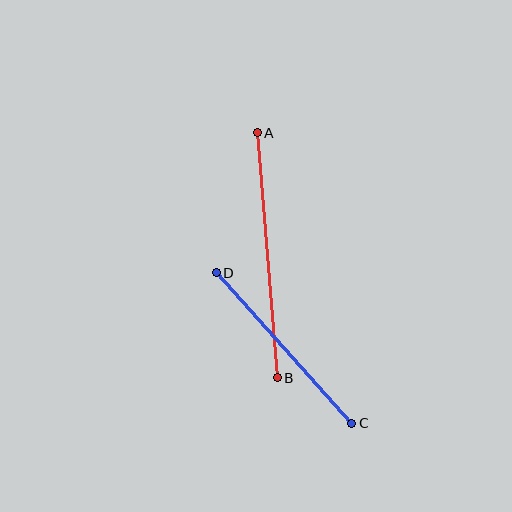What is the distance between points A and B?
The distance is approximately 246 pixels.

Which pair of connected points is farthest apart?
Points A and B are farthest apart.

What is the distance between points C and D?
The distance is approximately 202 pixels.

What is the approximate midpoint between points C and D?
The midpoint is at approximately (284, 348) pixels.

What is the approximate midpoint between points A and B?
The midpoint is at approximately (267, 255) pixels.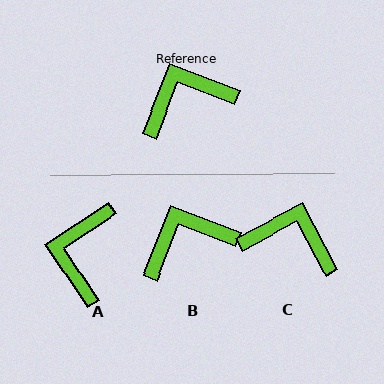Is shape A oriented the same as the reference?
No, it is off by about 55 degrees.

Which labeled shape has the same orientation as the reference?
B.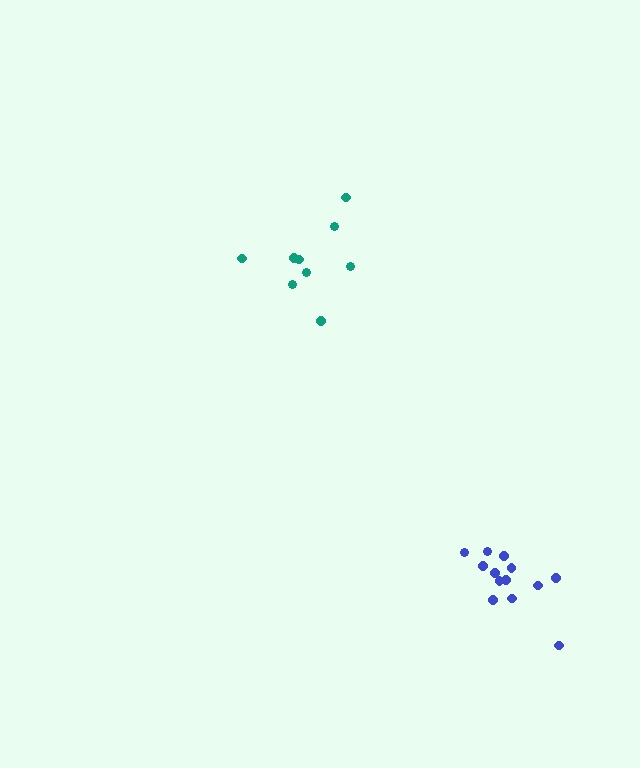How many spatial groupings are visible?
There are 2 spatial groupings.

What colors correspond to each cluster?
The clusters are colored: teal, blue.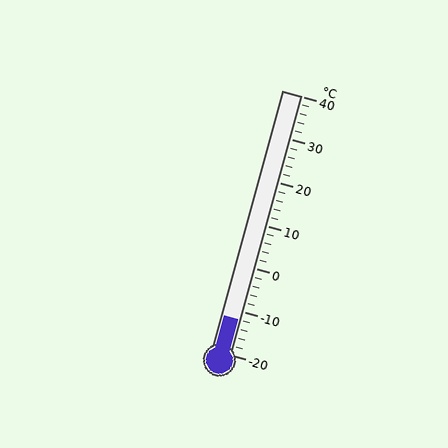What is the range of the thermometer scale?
The thermometer scale ranges from -20°C to 40°C.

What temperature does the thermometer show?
The thermometer shows approximately -12°C.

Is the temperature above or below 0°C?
The temperature is below 0°C.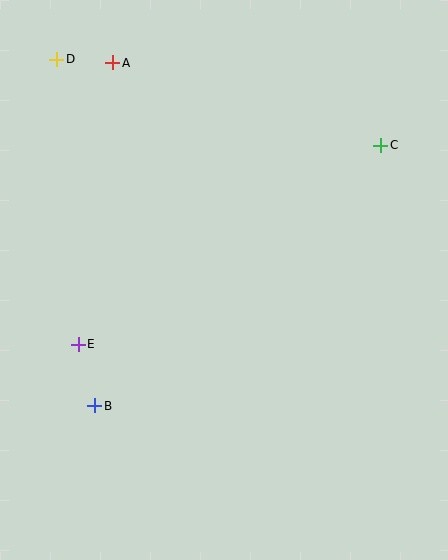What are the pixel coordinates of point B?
Point B is at (95, 406).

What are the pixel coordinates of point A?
Point A is at (113, 63).